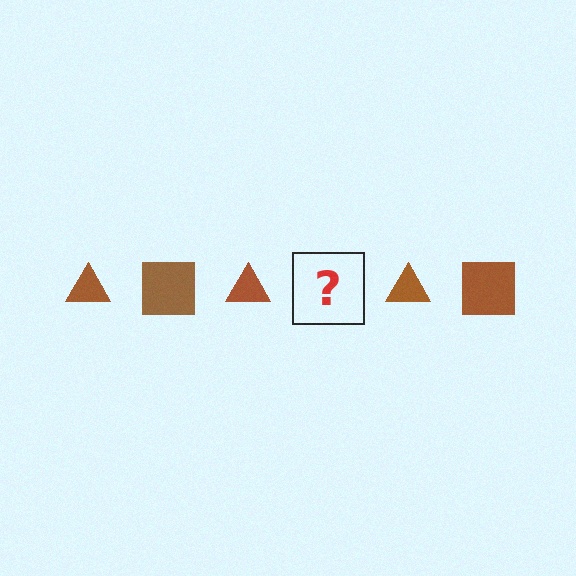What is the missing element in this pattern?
The missing element is a brown square.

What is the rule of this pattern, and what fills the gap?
The rule is that the pattern cycles through triangle, square shapes in brown. The gap should be filled with a brown square.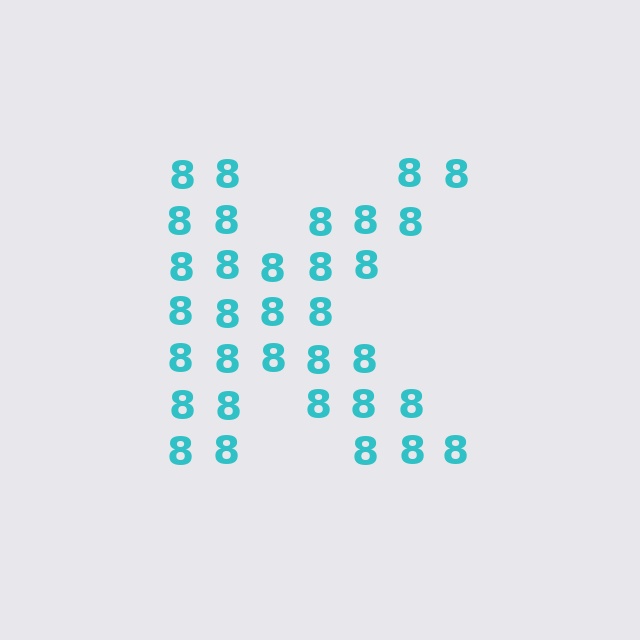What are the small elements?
The small elements are digit 8's.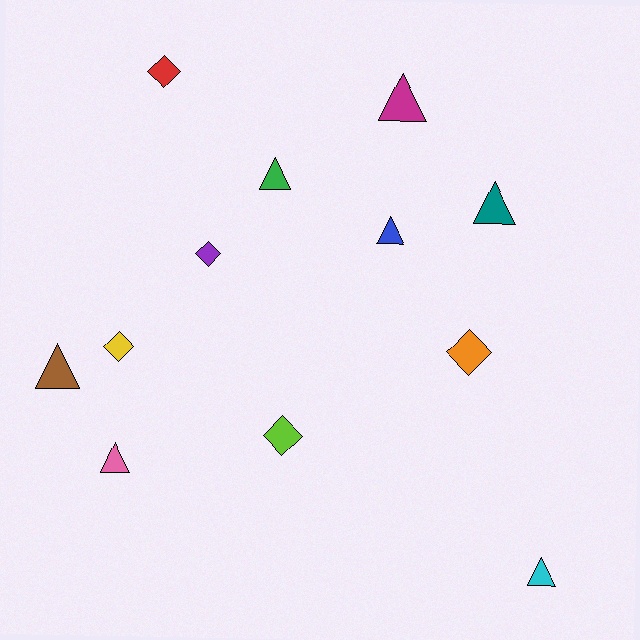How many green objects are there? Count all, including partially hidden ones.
There is 1 green object.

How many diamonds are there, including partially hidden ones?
There are 5 diamonds.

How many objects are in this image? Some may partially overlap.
There are 12 objects.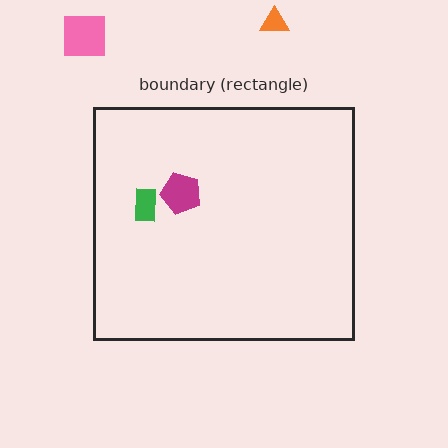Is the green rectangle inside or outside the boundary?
Inside.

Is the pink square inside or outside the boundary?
Outside.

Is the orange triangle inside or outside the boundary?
Outside.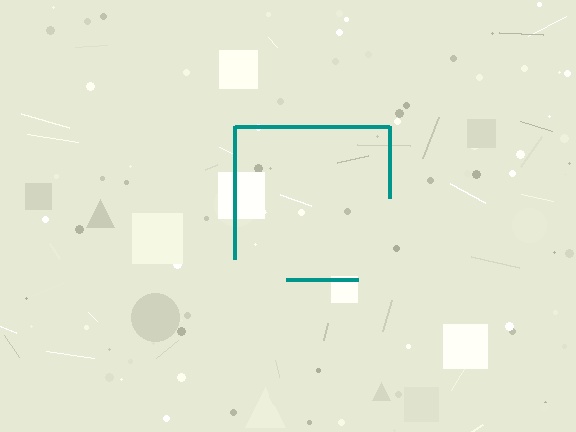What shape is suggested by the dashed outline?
The dashed outline suggests a square.